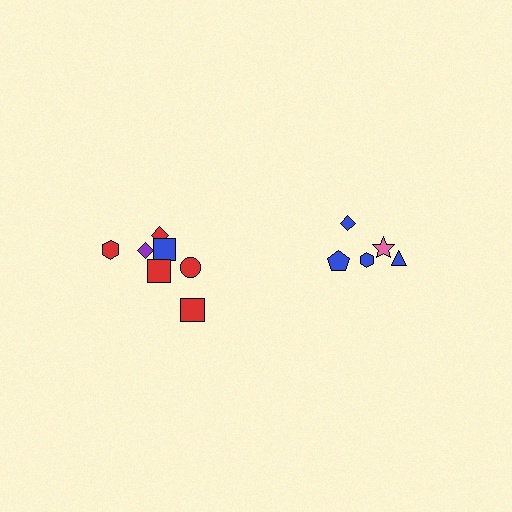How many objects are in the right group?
There are 5 objects.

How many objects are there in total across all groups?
There are 12 objects.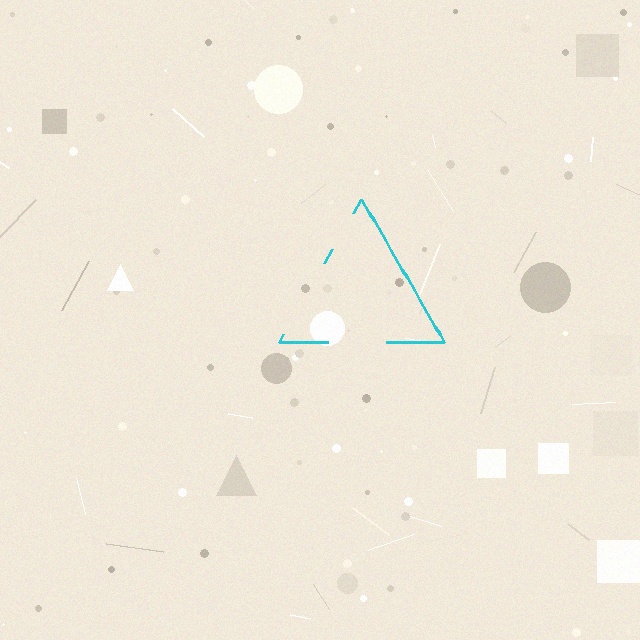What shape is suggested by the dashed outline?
The dashed outline suggests a triangle.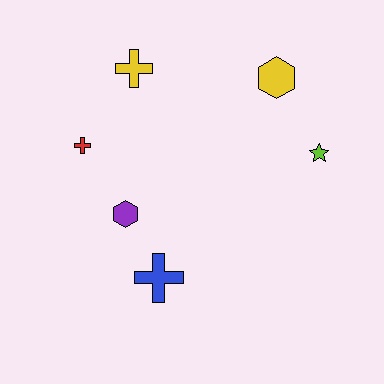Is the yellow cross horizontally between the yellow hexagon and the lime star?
No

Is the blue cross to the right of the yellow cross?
Yes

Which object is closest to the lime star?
The yellow hexagon is closest to the lime star.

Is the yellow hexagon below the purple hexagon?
No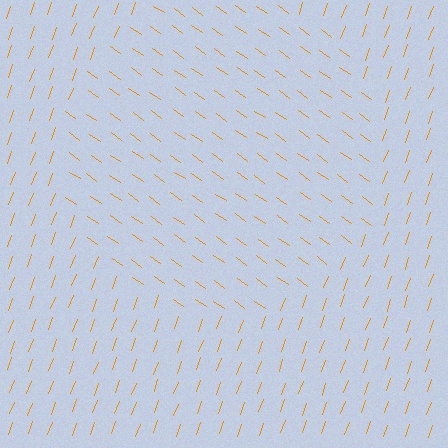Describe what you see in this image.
The image is filled with small orange line segments. A circle region in the image has lines oriented differently from the surrounding lines, creating a visible texture boundary.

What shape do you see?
I see a circle.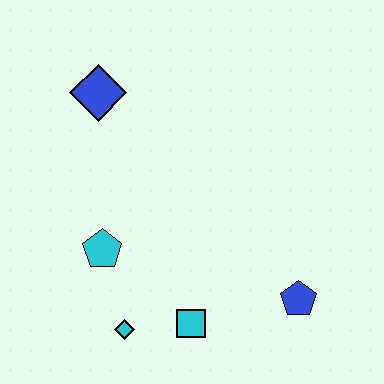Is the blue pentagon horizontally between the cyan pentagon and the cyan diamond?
No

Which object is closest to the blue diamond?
The cyan pentagon is closest to the blue diamond.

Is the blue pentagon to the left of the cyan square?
No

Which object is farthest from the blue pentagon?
The blue diamond is farthest from the blue pentagon.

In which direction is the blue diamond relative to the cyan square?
The blue diamond is above the cyan square.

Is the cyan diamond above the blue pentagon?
No